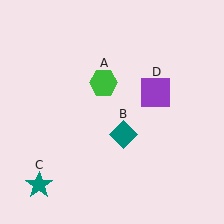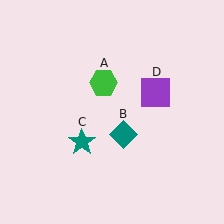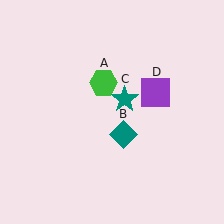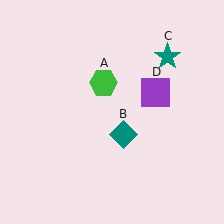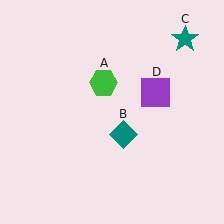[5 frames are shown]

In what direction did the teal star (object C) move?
The teal star (object C) moved up and to the right.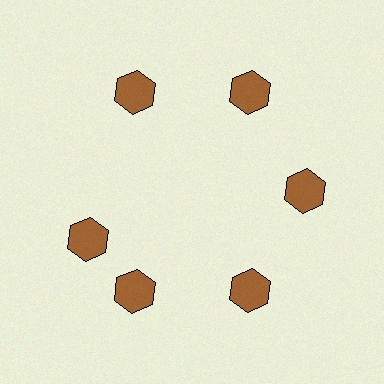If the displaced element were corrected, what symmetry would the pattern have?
It would have 6-fold rotational symmetry — the pattern would map onto itself every 60 degrees.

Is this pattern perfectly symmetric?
No. The 6 brown hexagons are arranged in a ring, but one element near the 9 o'clock position is rotated out of alignment along the ring, breaking the 6-fold rotational symmetry.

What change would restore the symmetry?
The symmetry would be restored by rotating it back into even spacing with its neighbors so that all 6 hexagons sit at equal angles and equal distance from the center.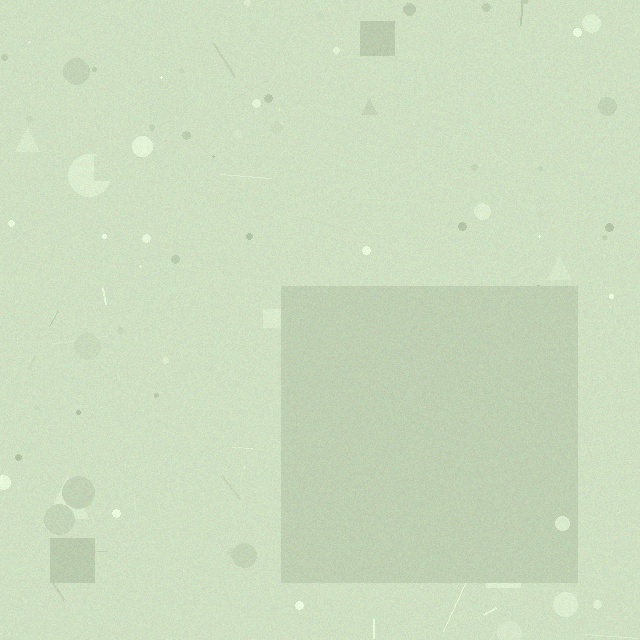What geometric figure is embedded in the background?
A square is embedded in the background.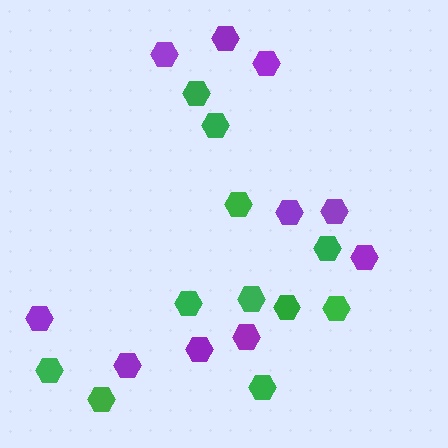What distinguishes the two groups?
There are 2 groups: one group of green hexagons (11) and one group of purple hexagons (10).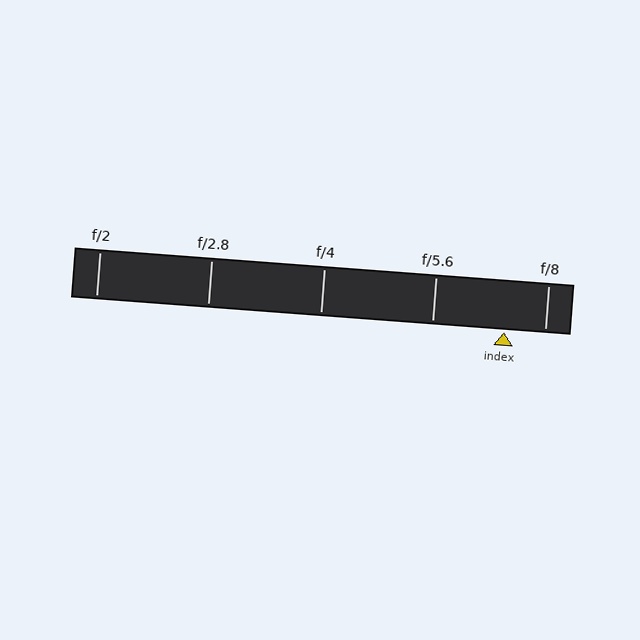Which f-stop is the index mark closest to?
The index mark is closest to f/8.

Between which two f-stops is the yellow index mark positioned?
The index mark is between f/5.6 and f/8.